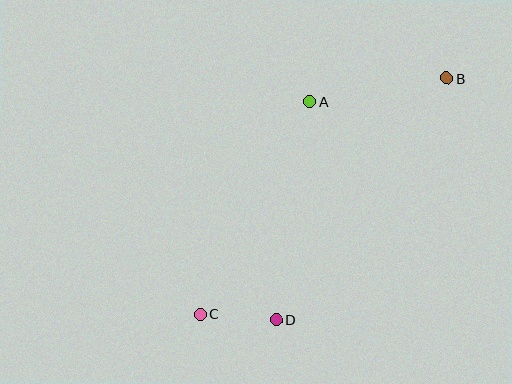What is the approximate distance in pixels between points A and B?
The distance between A and B is approximately 139 pixels.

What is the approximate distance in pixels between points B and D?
The distance between B and D is approximately 296 pixels.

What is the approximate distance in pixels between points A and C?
The distance between A and C is approximately 239 pixels.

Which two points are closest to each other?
Points C and D are closest to each other.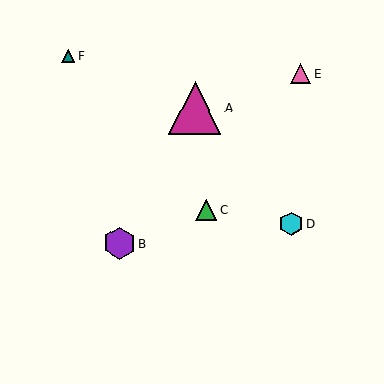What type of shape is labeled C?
Shape C is a green triangle.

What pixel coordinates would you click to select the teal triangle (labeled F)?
Click at (68, 56) to select the teal triangle F.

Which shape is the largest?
The magenta triangle (labeled A) is the largest.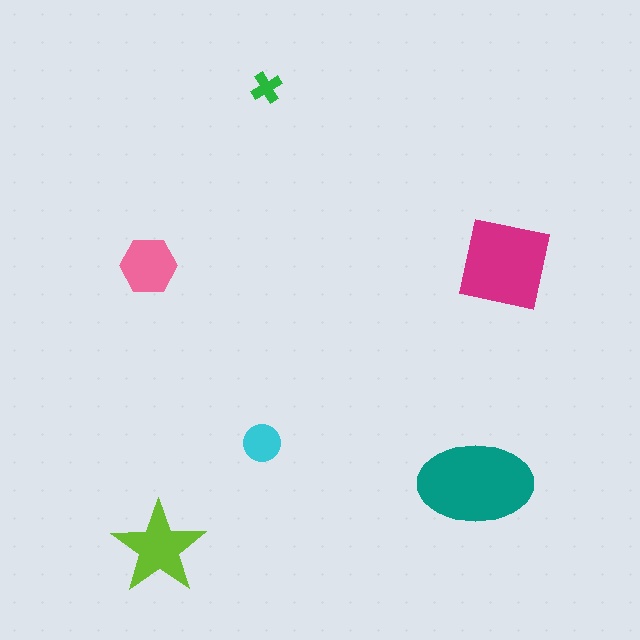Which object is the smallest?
The green cross.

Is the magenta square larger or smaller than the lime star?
Larger.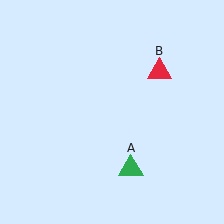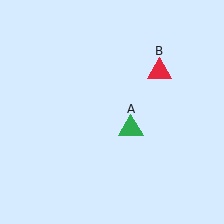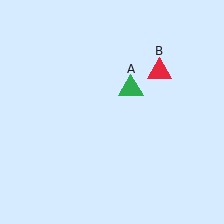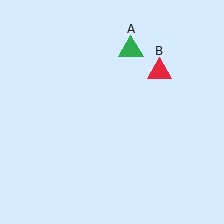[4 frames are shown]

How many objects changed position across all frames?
1 object changed position: green triangle (object A).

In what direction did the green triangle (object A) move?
The green triangle (object A) moved up.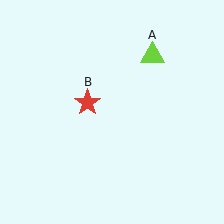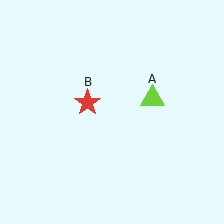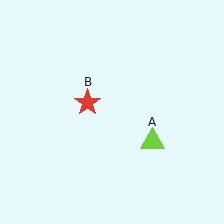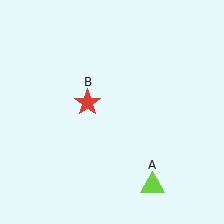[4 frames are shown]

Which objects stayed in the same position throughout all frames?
Red star (object B) remained stationary.